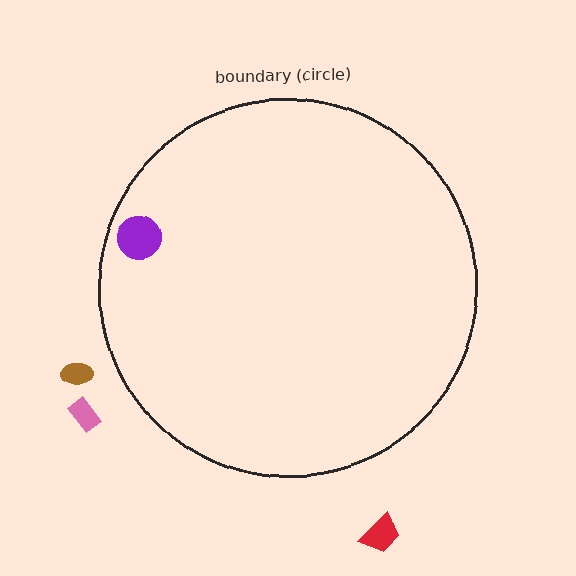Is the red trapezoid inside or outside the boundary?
Outside.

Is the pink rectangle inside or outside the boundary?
Outside.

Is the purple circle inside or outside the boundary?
Inside.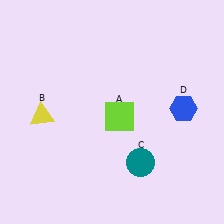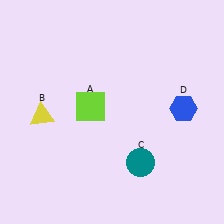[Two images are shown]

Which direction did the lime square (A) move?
The lime square (A) moved left.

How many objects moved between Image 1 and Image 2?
1 object moved between the two images.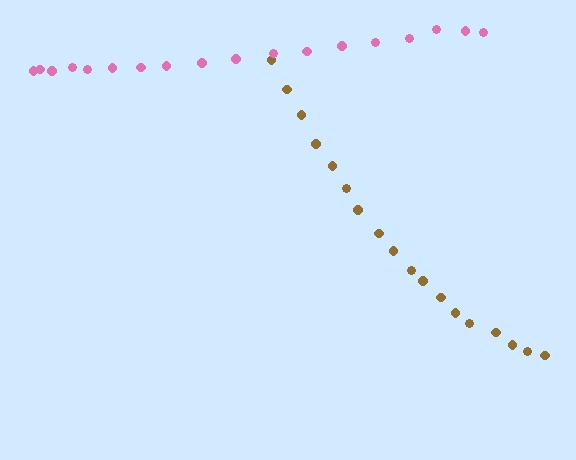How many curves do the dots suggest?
There are 2 distinct paths.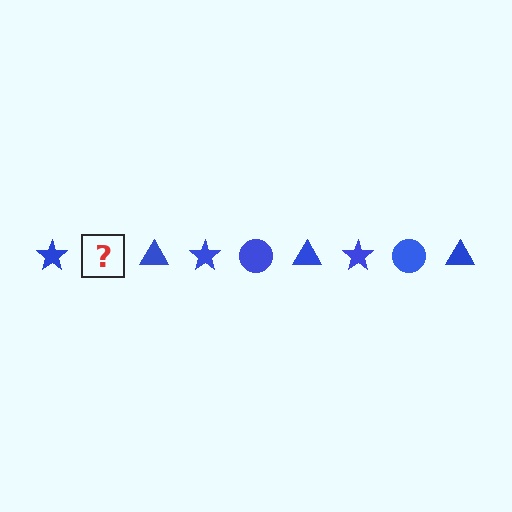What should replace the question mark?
The question mark should be replaced with a blue circle.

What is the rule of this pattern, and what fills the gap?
The rule is that the pattern cycles through star, circle, triangle shapes in blue. The gap should be filled with a blue circle.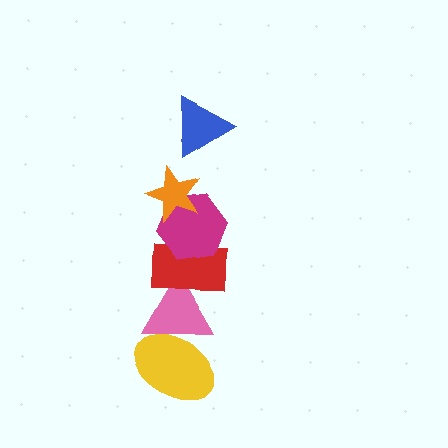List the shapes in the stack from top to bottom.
From top to bottom: the blue triangle, the orange star, the magenta hexagon, the red rectangle, the pink triangle, the yellow ellipse.